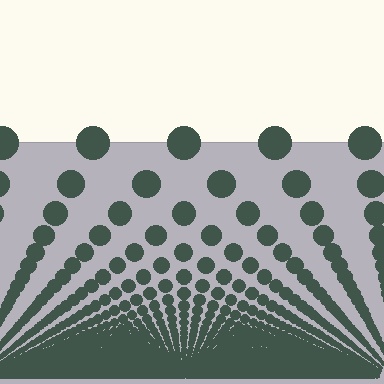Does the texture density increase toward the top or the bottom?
Density increases toward the bottom.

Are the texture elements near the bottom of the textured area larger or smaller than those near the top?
Smaller. The gradient is inverted — elements near the bottom are smaller and denser.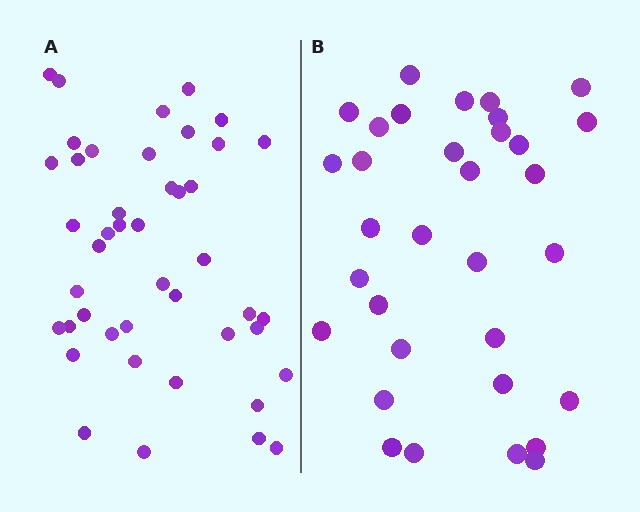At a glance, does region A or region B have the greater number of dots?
Region A (the left region) has more dots.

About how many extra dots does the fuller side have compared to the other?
Region A has roughly 12 or so more dots than region B.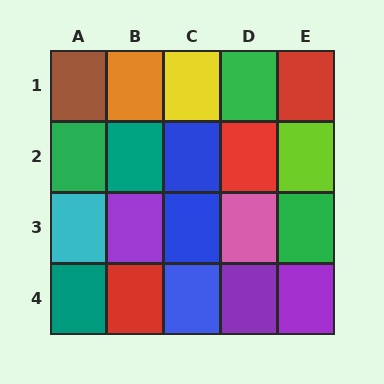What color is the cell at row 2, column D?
Red.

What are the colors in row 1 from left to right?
Brown, orange, yellow, green, red.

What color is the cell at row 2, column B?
Teal.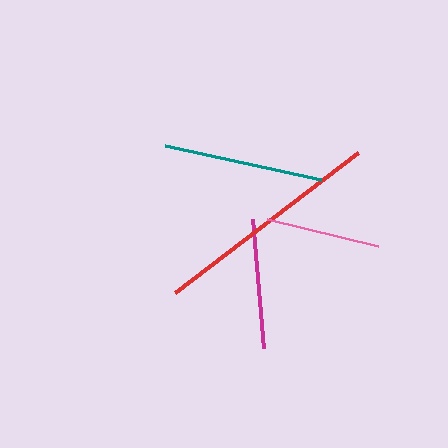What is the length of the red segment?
The red segment is approximately 231 pixels long.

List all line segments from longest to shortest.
From longest to shortest: red, teal, magenta, pink.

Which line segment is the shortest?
The pink line is the shortest at approximately 115 pixels.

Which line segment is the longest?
The red line is the longest at approximately 231 pixels.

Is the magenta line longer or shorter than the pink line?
The magenta line is longer than the pink line.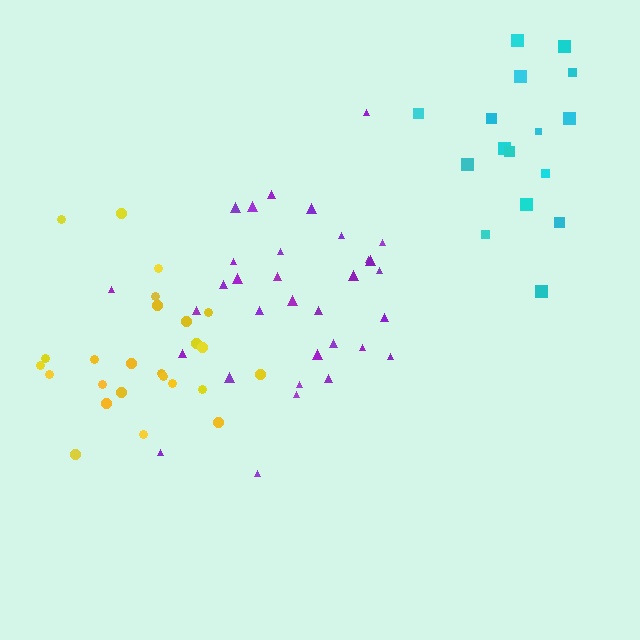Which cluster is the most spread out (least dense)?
Cyan.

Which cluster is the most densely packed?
Purple.